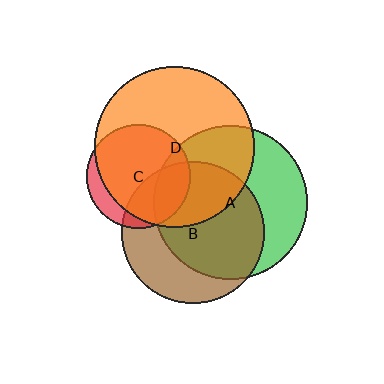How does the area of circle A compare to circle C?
Approximately 2.2 times.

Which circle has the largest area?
Circle D (orange).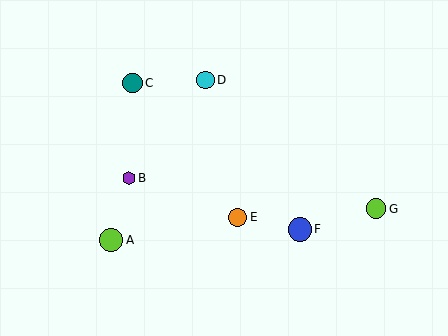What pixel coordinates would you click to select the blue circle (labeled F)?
Click at (300, 229) to select the blue circle F.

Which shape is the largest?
The blue circle (labeled F) is the largest.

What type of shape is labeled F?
Shape F is a blue circle.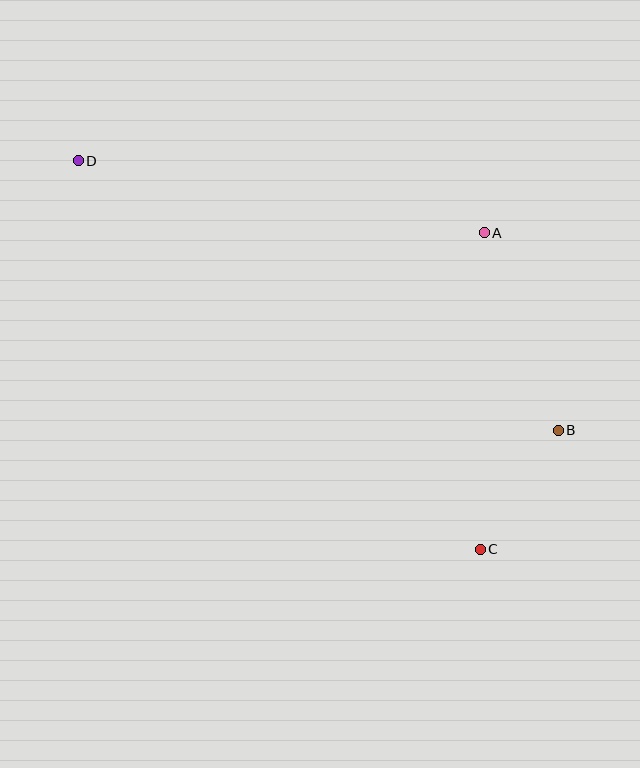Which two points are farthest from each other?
Points C and D are farthest from each other.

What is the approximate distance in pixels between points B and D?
The distance between B and D is approximately 551 pixels.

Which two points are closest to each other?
Points B and C are closest to each other.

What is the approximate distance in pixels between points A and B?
The distance between A and B is approximately 211 pixels.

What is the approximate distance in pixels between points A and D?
The distance between A and D is approximately 412 pixels.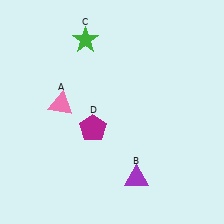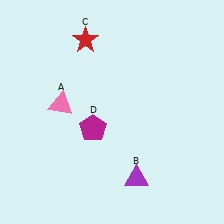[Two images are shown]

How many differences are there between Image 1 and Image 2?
There is 1 difference between the two images.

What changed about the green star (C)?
In Image 1, C is green. In Image 2, it changed to red.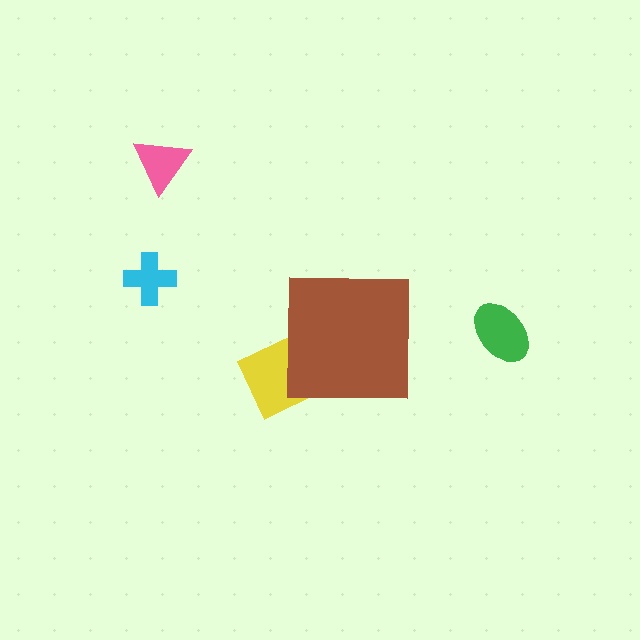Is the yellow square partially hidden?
Yes, the yellow square is partially hidden behind the brown square.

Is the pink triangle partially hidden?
No, the pink triangle is fully visible.